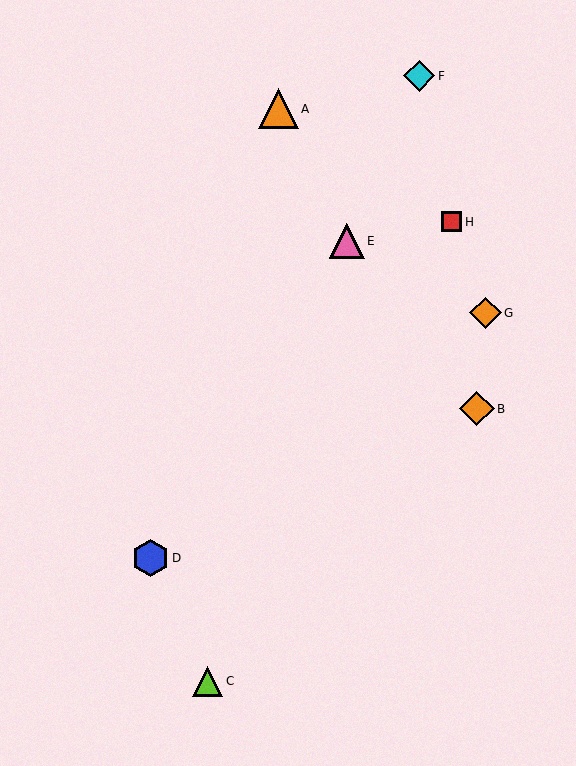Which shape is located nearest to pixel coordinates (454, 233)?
The red square (labeled H) at (452, 222) is nearest to that location.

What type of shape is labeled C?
Shape C is a lime triangle.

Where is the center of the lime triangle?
The center of the lime triangle is at (208, 682).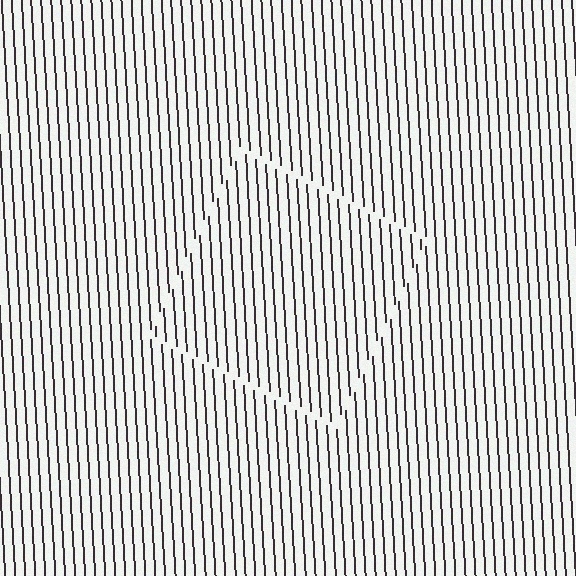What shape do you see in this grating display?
An illusory square. The interior of the shape contains the same grating, shifted by half a period — the contour is defined by the phase discontinuity where line-ends from the inner and outer gratings abut.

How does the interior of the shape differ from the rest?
The interior of the shape contains the same grating, shifted by half a period — the contour is defined by the phase discontinuity where line-ends from the inner and outer gratings abut.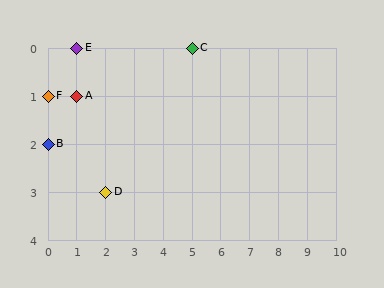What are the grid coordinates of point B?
Point B is at grid coordinates (0, 2).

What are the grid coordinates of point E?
Point E is at grid coordinates (1, 0).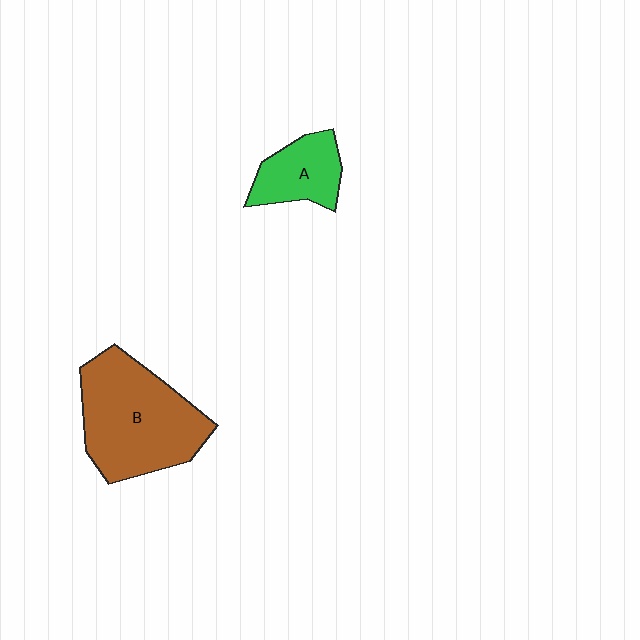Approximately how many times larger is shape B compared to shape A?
Approximately 2.3 times.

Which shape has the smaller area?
Shape A (green).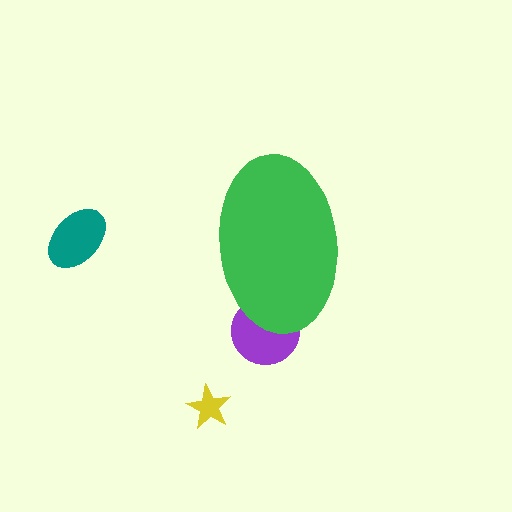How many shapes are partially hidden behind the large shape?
1 shape is partially hidden.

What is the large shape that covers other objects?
A green ellipse.